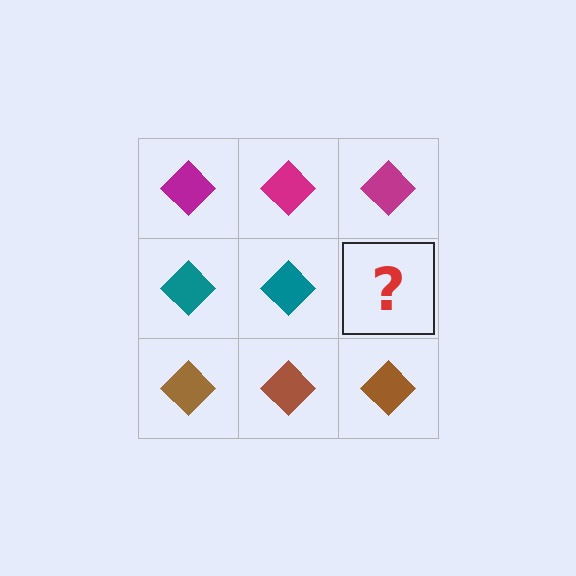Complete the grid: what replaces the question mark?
The question mark should be replaced with a teal diamond.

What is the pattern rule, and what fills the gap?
The rule is that each row has a consistent color. The gap should be filled with a teal diamond.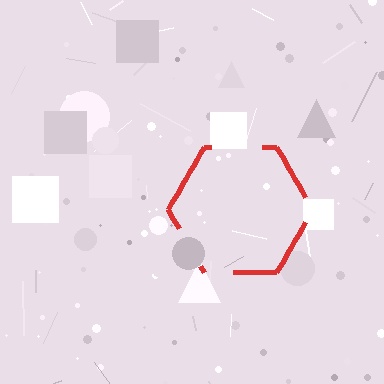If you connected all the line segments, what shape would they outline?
They would outline a hexagon.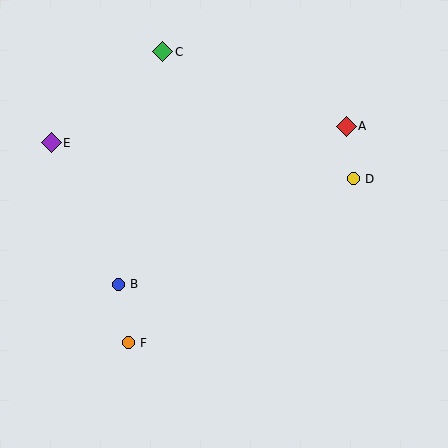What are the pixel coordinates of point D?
Point D is at (353, 179).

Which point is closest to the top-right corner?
Point A is closest to the top-right corner.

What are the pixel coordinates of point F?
Point F is at (128, 343).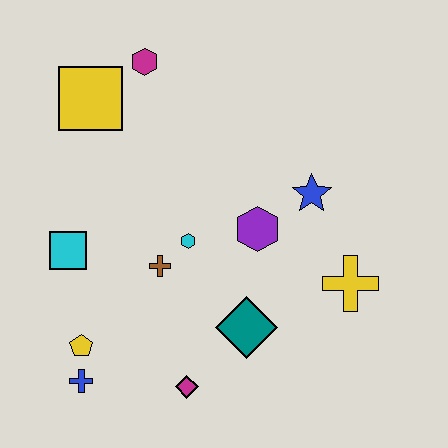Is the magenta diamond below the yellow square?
Yes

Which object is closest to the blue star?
The purple hexagon is closest to the blue star.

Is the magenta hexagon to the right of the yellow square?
Yes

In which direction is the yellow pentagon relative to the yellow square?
The yellow pentagon is below the yellow square.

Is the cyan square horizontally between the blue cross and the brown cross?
No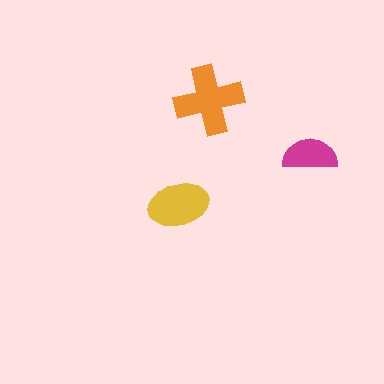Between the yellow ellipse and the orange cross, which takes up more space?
The orange cross.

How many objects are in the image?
There are 3 objects in the image.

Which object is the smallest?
The magenta semicircle.